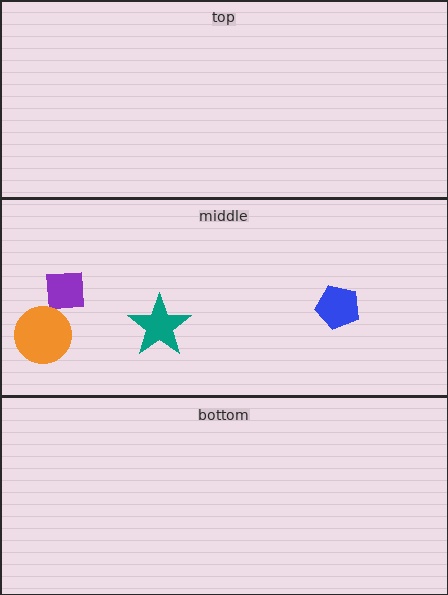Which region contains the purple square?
The middle region.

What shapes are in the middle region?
The purple square, the teal star, the orange circle, the blue pentagon.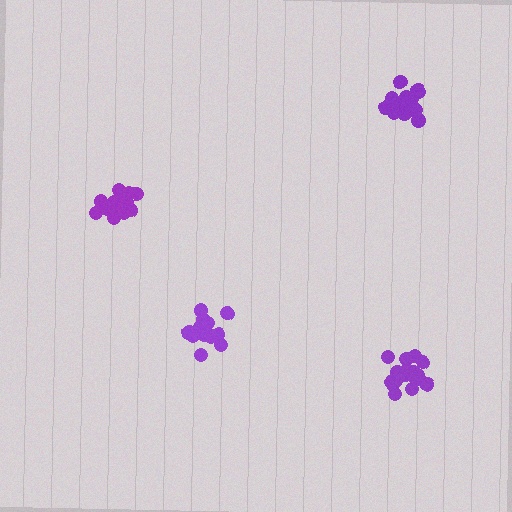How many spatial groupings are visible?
There are 4 spatial groupings.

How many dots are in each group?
Group 1: 15 dots, Group 2: 19 dots, Group 3: 16 dots, Group 4: 19 dots (69 total).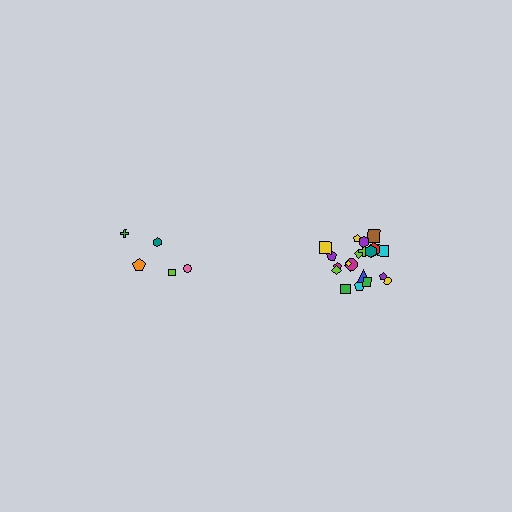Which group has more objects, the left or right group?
The right group.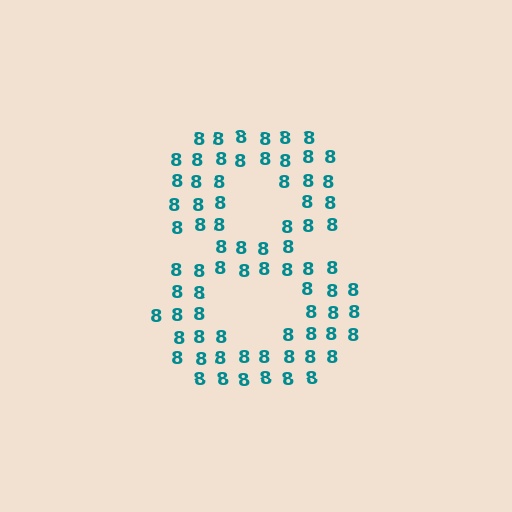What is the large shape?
The large shape is the digit 8.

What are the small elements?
The small elements are digit 8's.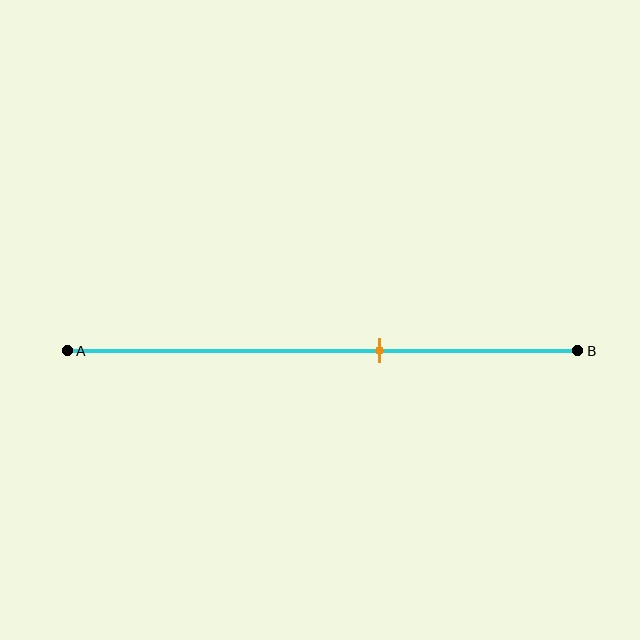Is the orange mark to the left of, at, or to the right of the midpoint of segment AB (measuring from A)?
The orange mark is to the right of the midpoint of segment AB.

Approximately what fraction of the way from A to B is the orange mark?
The orange mark is approximately 60% of the way from A to B.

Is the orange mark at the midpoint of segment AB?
No, the mark is at about 60% from A, not at the 50% midpoint.